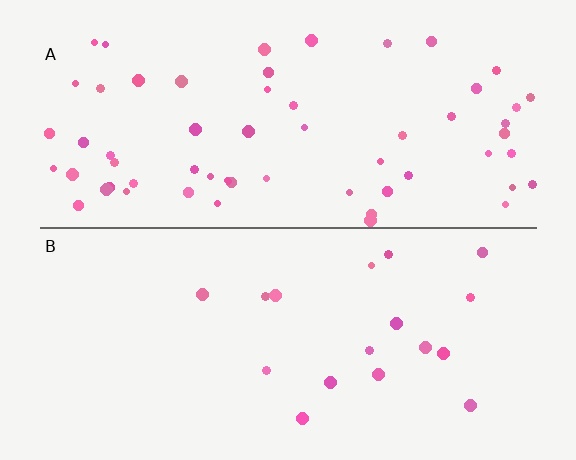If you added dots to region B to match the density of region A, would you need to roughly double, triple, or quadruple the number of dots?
Approximately triple.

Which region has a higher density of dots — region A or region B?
A (the top).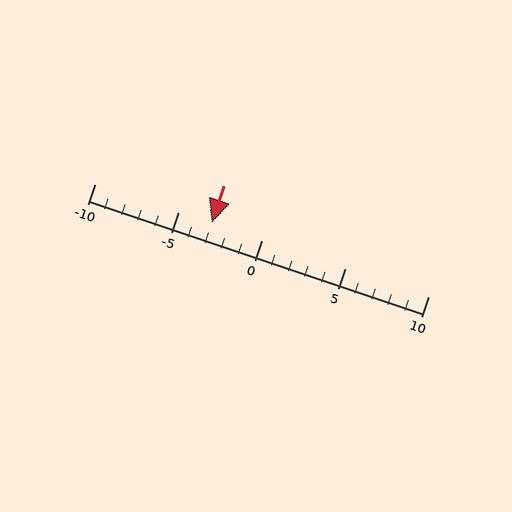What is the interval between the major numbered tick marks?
The major tick marks are spaced 5 units apart.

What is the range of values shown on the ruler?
The ruler shows values from -10 to 10.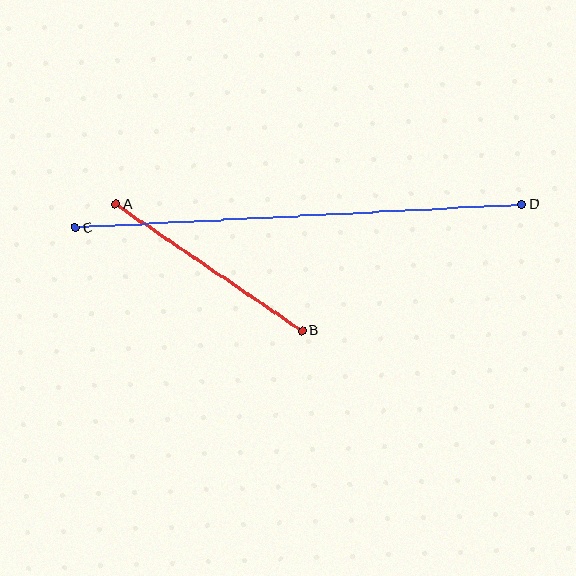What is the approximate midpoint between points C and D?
The midpoint is at approximately (299, 216) pixels.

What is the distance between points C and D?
The distance is approximately 447 pixels.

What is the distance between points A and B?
The distance is approximately 225 pixels.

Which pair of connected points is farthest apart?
Points C and D are farthest apart.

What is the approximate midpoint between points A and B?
The midpoint is at approximately (209, 267) pixels.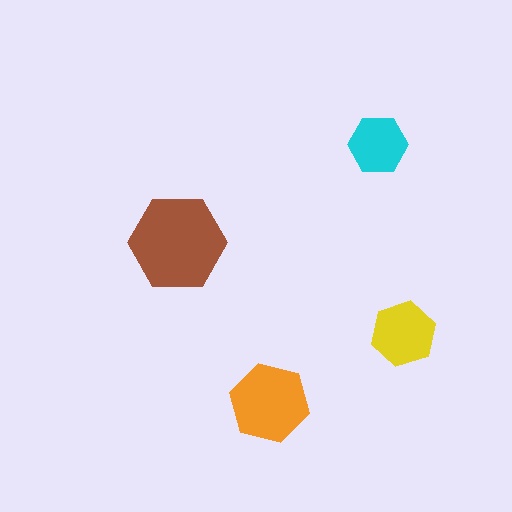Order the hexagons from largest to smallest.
the brown one, the orange one, the yellow one, the cyan one.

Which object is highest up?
The cyan hexagon is topmost.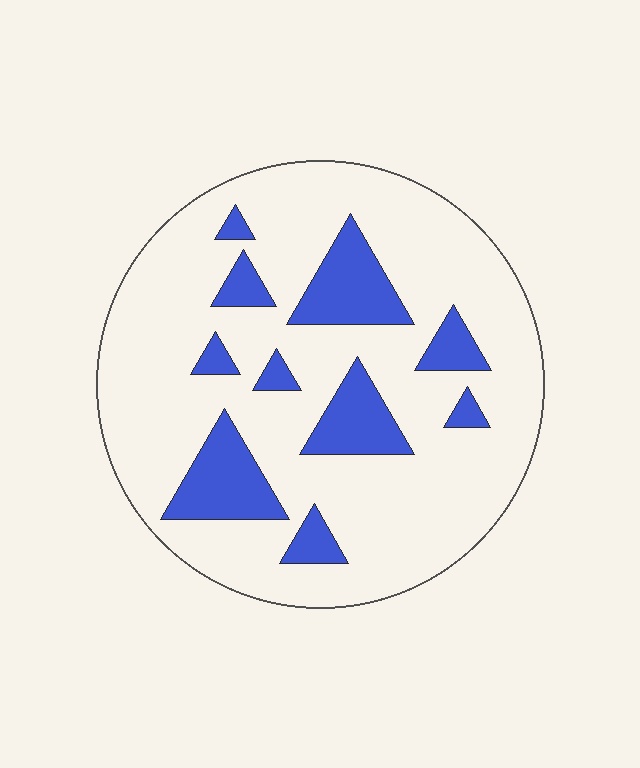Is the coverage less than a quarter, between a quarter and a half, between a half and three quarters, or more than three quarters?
Less than a quarter.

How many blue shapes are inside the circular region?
10.